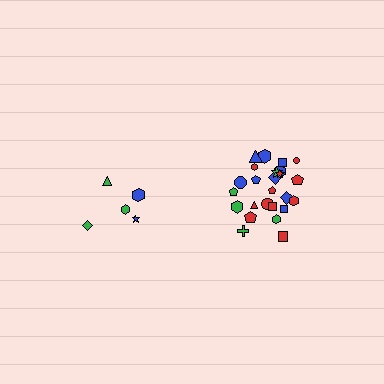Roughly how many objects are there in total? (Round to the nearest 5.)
Roughly 30 objects in total.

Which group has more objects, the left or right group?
The right group.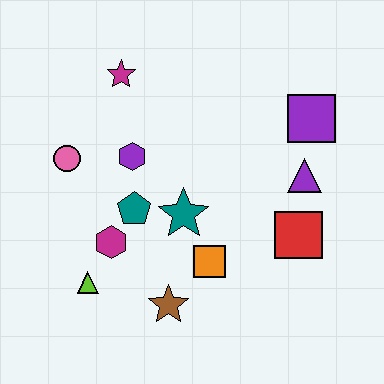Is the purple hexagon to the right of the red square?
No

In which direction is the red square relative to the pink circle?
The red square is to the right of the pink circle.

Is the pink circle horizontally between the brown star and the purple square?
No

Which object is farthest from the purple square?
The lime triangle is farthest from the purple square.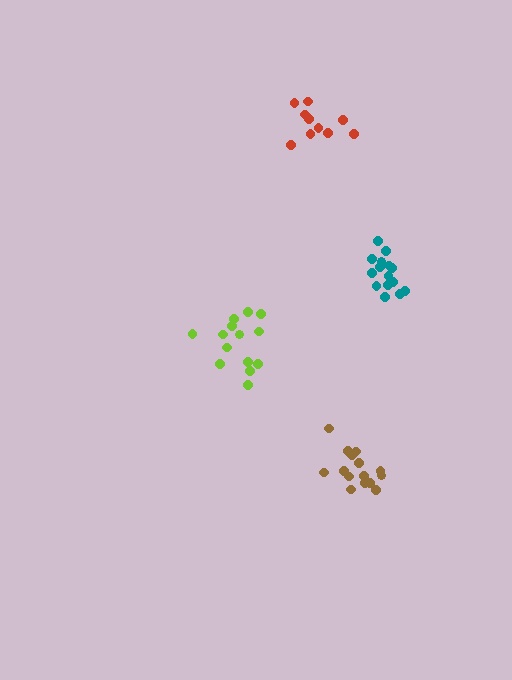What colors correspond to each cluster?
The clusters are colored: teal, red, brown, lime.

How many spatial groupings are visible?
There are 4 spatial groupings.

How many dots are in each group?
Group 1: 15 dots, Group 2: 10 dots, Group 3: 15 dots, Group 4: 14 dots (54 total).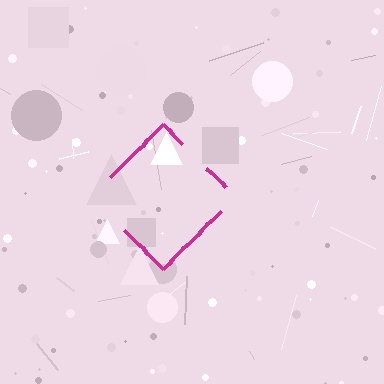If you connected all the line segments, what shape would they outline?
They would outline a diamond.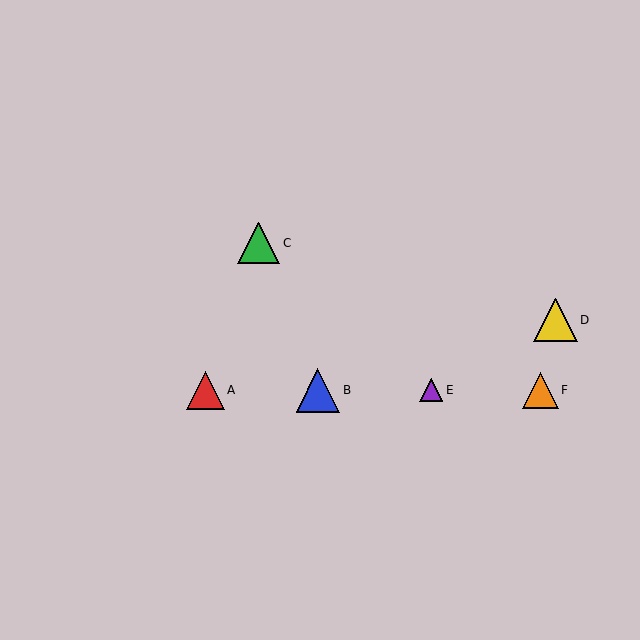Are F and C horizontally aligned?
No, F is at y≈390 and C is at y≈243.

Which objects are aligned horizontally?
Objects A, B, E, F are aligned horizontally.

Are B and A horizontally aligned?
Yes, both are at y≈390.